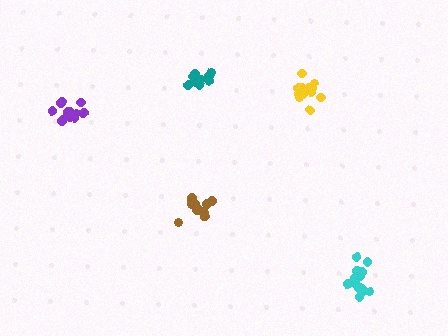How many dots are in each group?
Group 1: 12 dots, Group 2: 13 dots, Group 3: 9 dots, Group 4: 13 dots, Group 5: 11 dots (58 total).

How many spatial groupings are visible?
There are 5 spatial groupings.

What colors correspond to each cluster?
The clusters are colored: purple, cyan, teal, yellow, brown.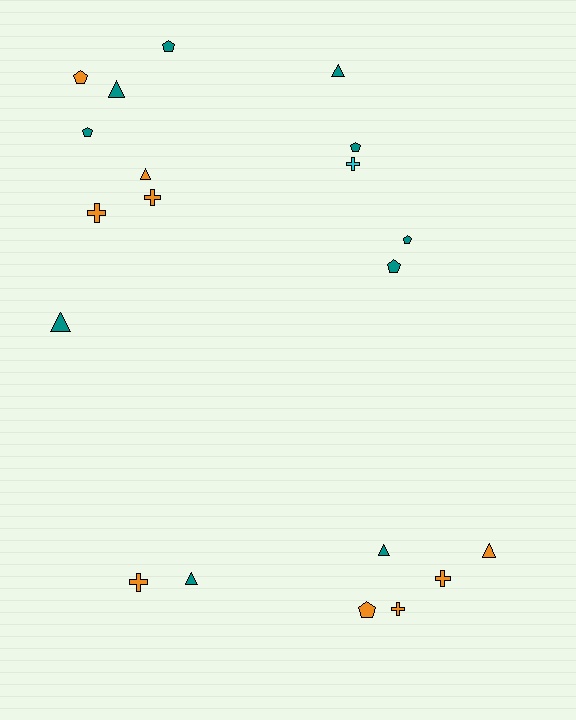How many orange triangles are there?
There are 2 orange triangles.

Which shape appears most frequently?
Pentagon, with 7 objects.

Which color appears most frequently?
Teal, with 10 objects.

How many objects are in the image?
There are 20 objects.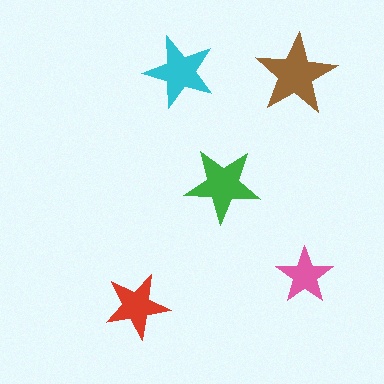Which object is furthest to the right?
The pink star is rightmost.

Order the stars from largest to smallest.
the brown one, the green one, the cyan one, the red one, the pink one.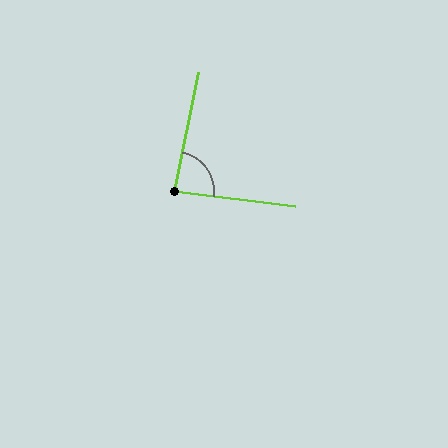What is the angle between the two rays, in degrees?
Approximately 86 degrees.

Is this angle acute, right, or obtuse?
It is approximately a right angle.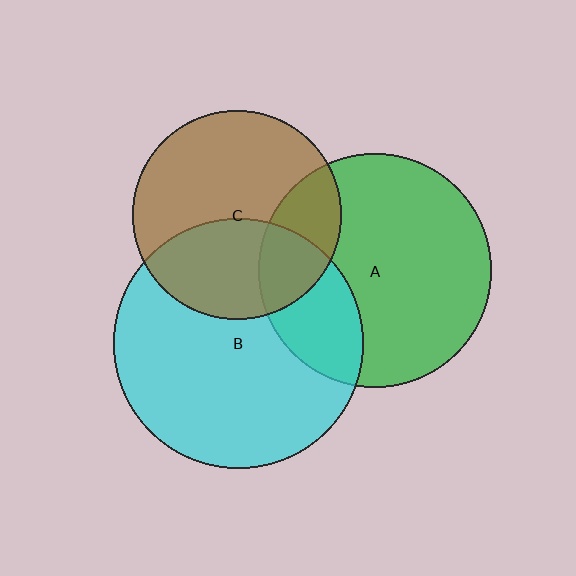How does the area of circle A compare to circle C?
Approximately 1.2 times.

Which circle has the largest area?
Circle B (cyan).